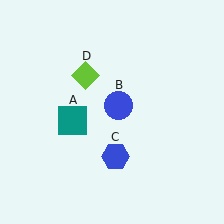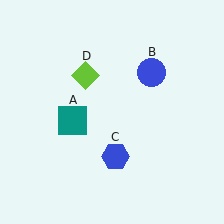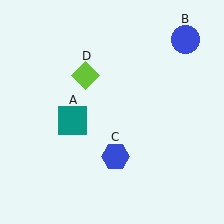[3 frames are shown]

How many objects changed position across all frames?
1 object changed position: blue circle (object B).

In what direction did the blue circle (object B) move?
The blue circle (object B) moved up and to the right.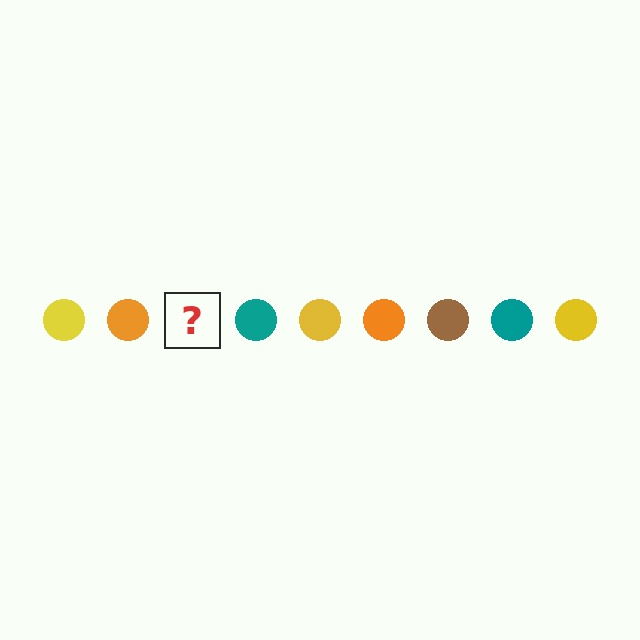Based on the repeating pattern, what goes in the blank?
The blank should be a brown circle.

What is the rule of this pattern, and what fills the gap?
The rule is that the pattern cycles through yellow, orange, brown, teal circles. The gap should be filled with a brown circle.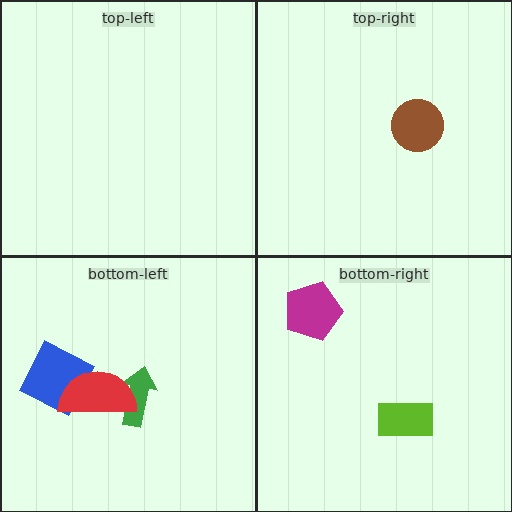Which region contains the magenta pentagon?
The bottom-right region.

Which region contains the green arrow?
The bottom-left region.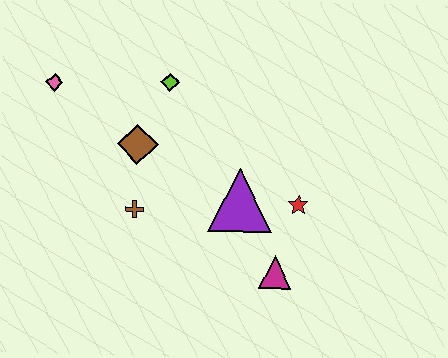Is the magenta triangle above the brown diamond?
No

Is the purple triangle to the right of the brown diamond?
Yes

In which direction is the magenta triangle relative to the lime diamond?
The magenta triangle is below the lime diamond.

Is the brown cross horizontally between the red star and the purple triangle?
No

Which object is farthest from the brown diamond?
The magenta triangle is farthest from the brown diamond.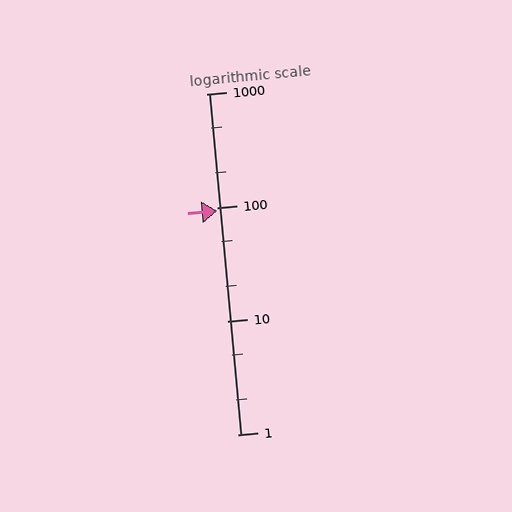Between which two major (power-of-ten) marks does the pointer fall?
The pointer is between 10 and 100.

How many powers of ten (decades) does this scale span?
The scale spans 3 decades, from 1 to 1000.